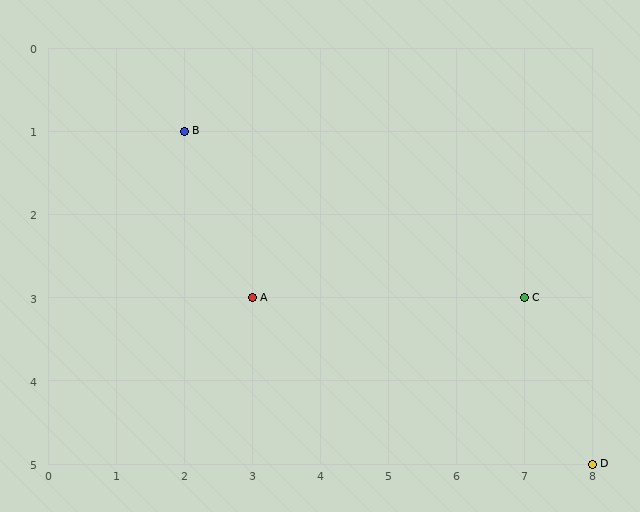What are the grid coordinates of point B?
Point B is at grid coordinates (2, 1).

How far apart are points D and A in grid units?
Points D and A are 5 columns and 2 rows apart (about 5.4 grid units diagonally).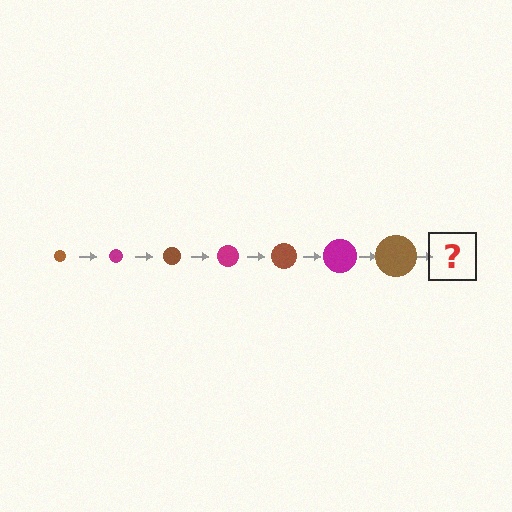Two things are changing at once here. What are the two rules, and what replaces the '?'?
The two rules are that the circle grows larger each step and the color cycles through brown and magenta. The '?' should be a magenta circle, larger than the previous one.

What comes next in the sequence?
The next element should be a magenta circle, larger than the previous one.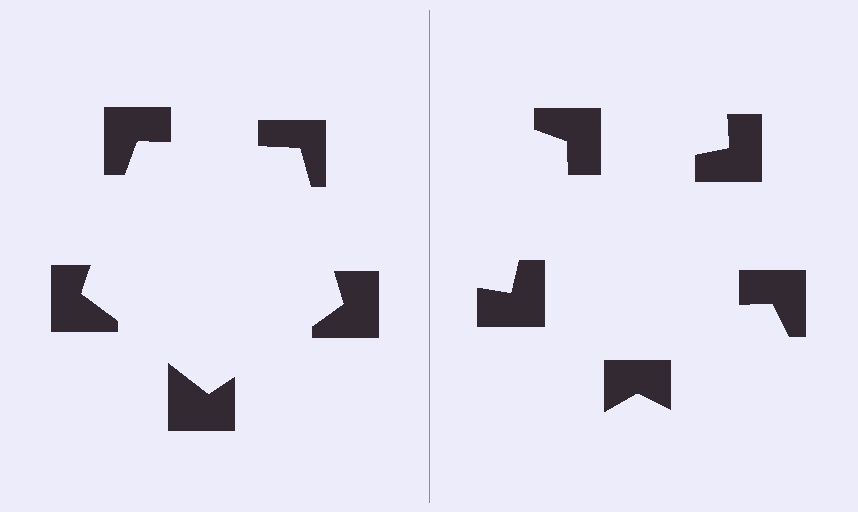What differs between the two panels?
The notched squares are positioned identically on both sides; only the wedge orientations differ. On the left they align to a pentagon; on the right they are misaligned.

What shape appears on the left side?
An illusory pentagon.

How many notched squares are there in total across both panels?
10 — 5 on each side.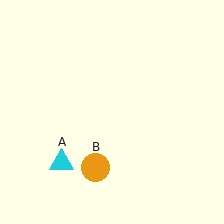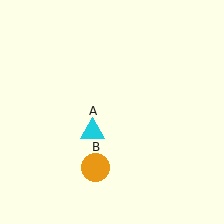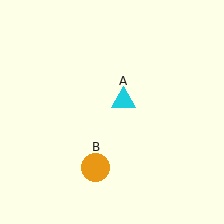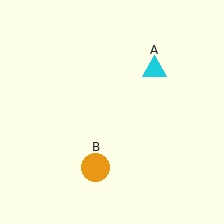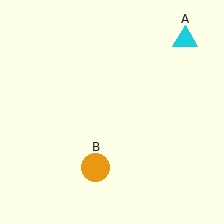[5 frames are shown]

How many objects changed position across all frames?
1 object changed position: cyan triangle (object A).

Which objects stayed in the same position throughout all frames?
Orange circle (object B) remained stationary.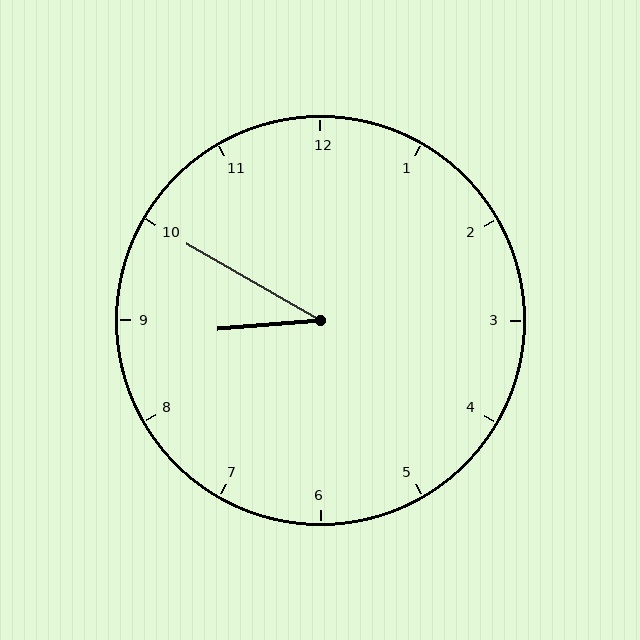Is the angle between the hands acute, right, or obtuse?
It is acute.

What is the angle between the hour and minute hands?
Approximately 35 degrees.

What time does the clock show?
8:50.